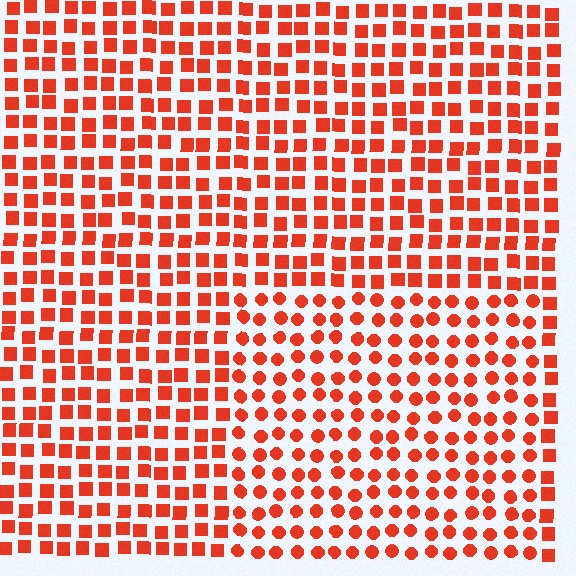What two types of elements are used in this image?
The image uses circles inside the rectangle region and squares outside it.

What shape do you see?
I see a rectangle.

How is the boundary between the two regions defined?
The boundary is defined by a change in element shape: circles inside vs. squares outside. All elements share the same color and spacing.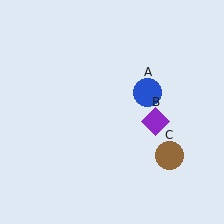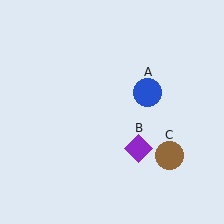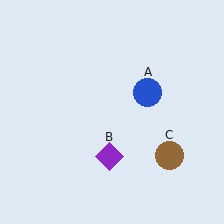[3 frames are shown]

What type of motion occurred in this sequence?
The purple diamond (object B) rotated clockwise around the center of the scene.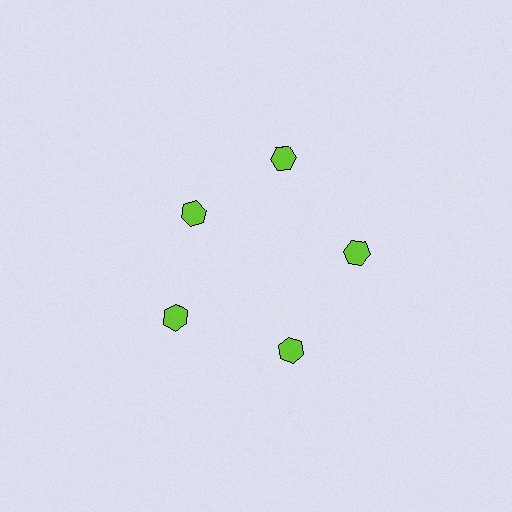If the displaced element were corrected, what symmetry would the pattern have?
It would have 5-fold rotational symmetry — the pattern would map onto itself every 72 degrees.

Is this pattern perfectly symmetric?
No. The 5 lime hexagons are arranged in a ring, but one element near the 10 o'clock position is pulled inward toward the center, breaking the 5-fold rotational symmetry.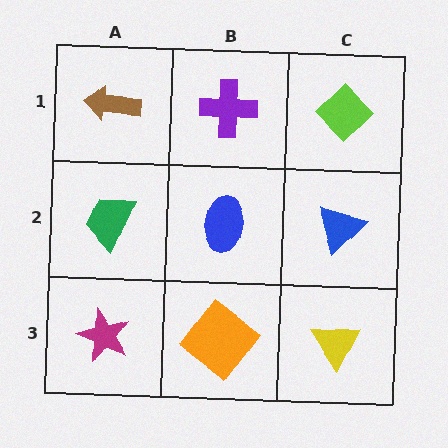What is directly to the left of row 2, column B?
A green trapezoid.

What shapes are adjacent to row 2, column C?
A lime diamond (row 1, column C), a yellow triangle (row 3, column C), a blue ellipse (row 2, column B).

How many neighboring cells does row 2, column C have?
3.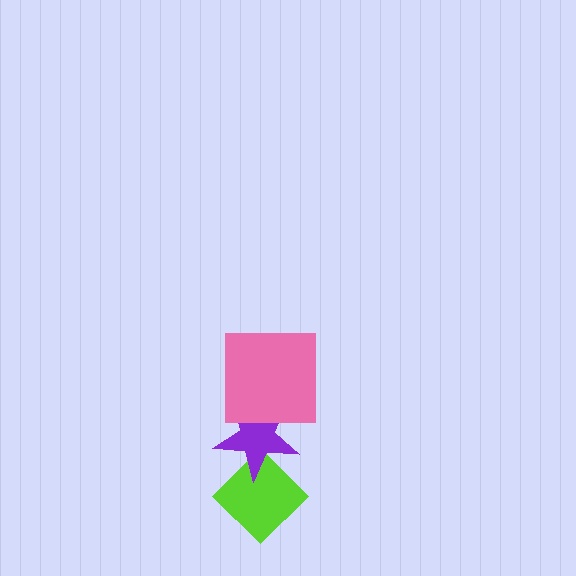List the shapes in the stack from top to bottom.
From top to bottom: the pink square, the purple star, the lime diamond.